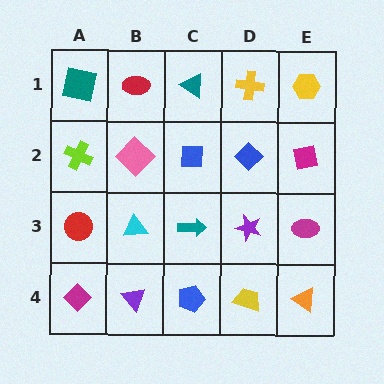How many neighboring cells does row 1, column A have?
2.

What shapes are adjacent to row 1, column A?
A lime cross (row 2, column A), a red ellipse (row 1, column B).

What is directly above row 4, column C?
A teal arrow.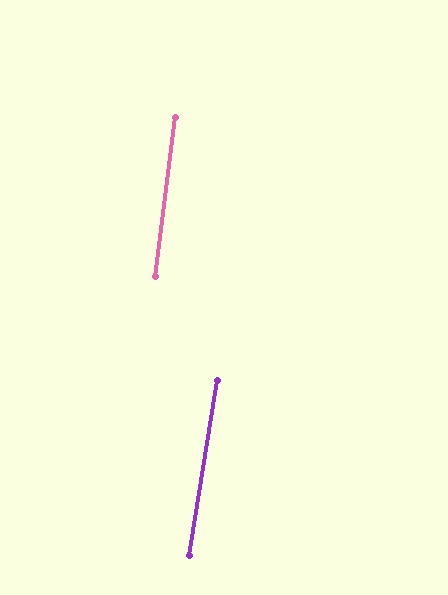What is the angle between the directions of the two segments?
Approximately 2 degrees.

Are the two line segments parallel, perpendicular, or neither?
Parallel — their directions differ by only 1.5°.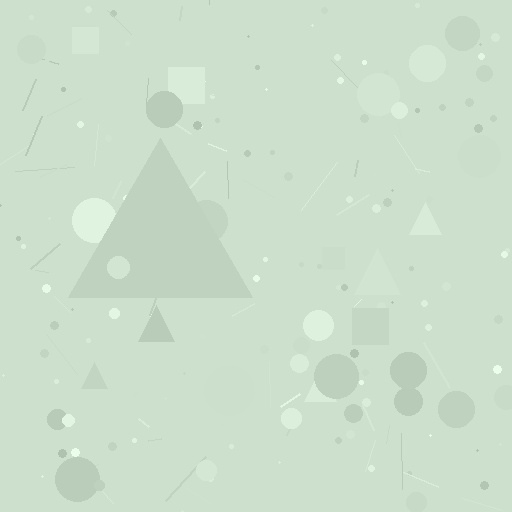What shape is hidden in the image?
A triangle is hidden in the image.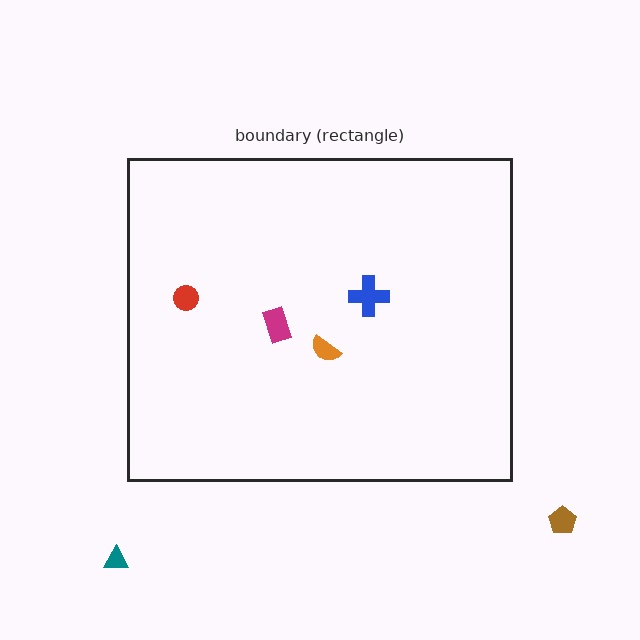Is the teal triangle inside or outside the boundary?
Outside.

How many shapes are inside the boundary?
4 inside, 2 outside.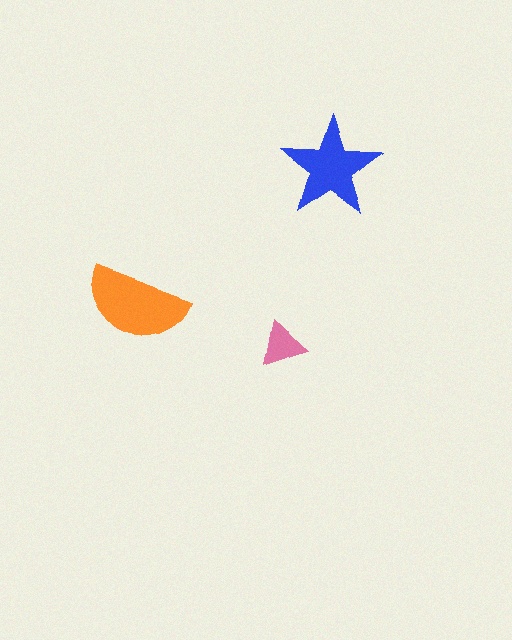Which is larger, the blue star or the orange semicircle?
The orange semicircle.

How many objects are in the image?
There are 3 objects in the image.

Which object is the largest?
The orange semicircle.